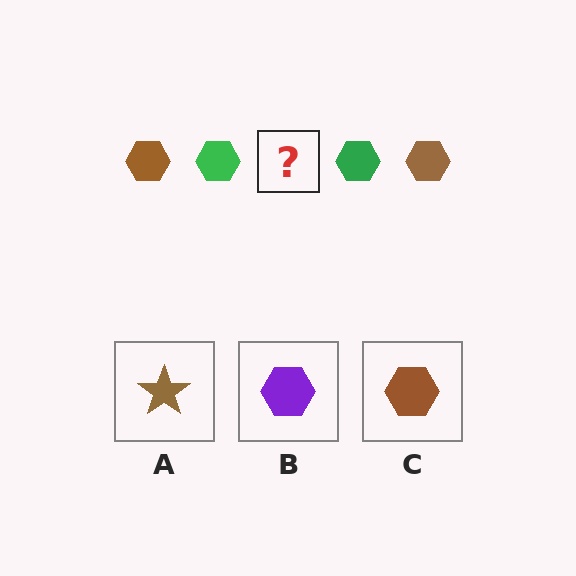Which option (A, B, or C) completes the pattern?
C.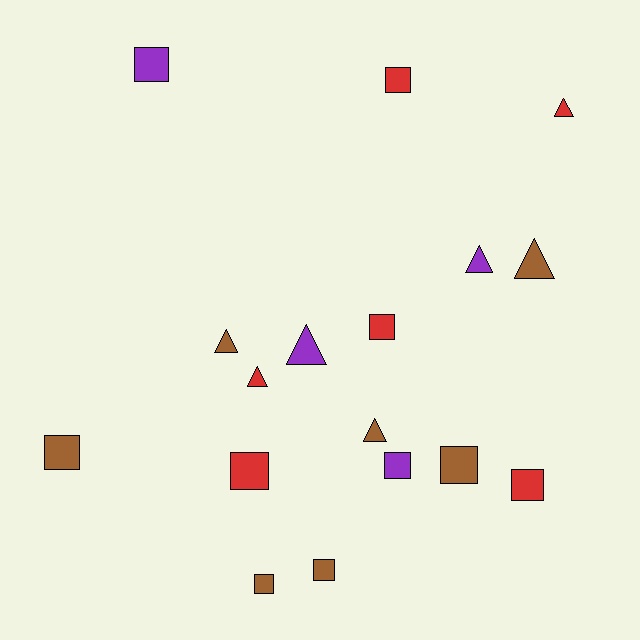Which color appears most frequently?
Brown, with 7 objects.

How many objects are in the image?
There are 17 objects.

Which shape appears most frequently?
Square, with 10 objects.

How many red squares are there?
There are 4 red squares.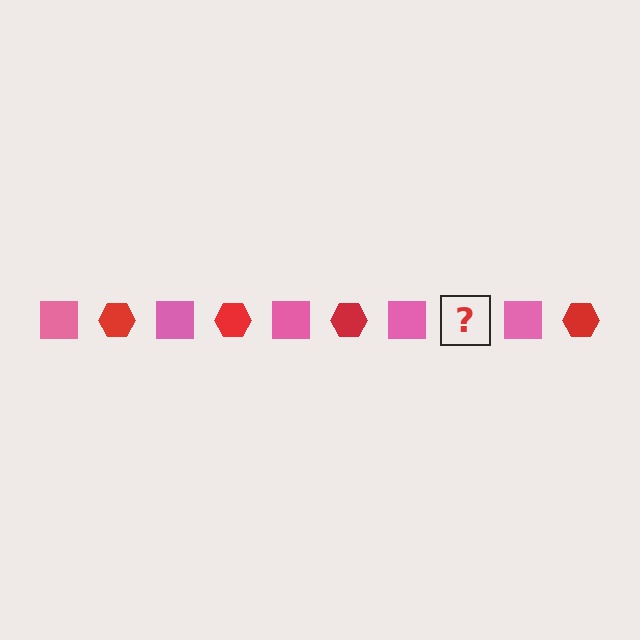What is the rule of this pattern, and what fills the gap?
The rule is that the pattern alternates between pink square and red hexagon. The gap should be filled with a red hexagon.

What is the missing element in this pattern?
The missing element is a red hexagon.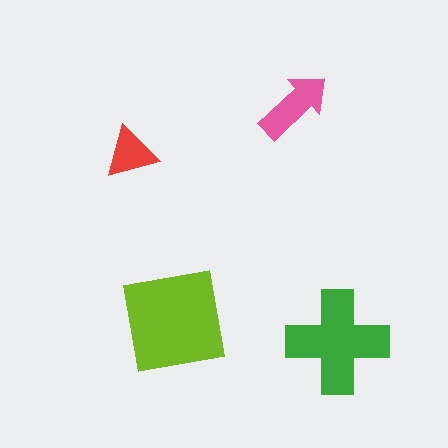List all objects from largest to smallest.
The lime square, the green cross, the pink arrow, the red triangle.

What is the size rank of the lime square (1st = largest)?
1st.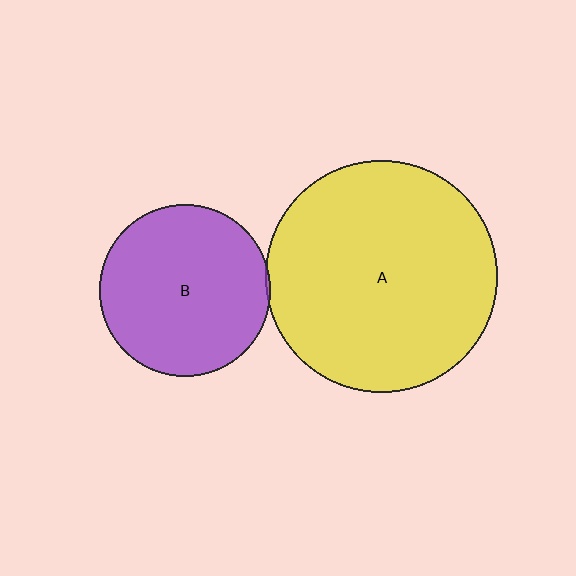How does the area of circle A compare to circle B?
Approximately 1.8 times.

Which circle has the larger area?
Circle A (yellow).